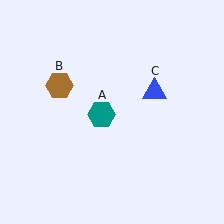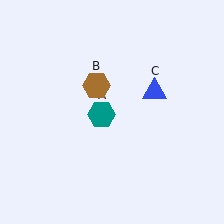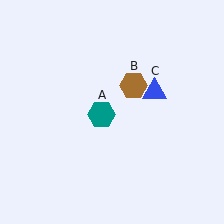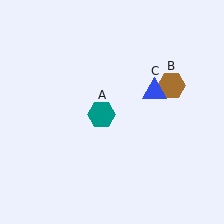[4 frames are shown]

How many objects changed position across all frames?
1 object changed position: brown hexagon (object B).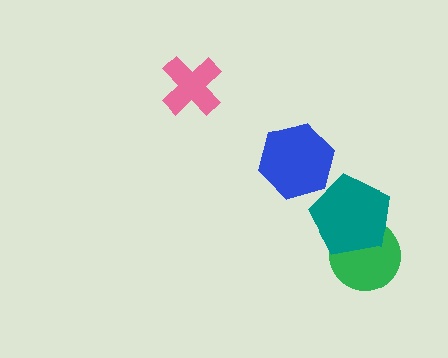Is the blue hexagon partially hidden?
No, no other shape covers it.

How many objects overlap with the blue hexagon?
0 objects overlap with the blue hexagon.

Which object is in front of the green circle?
The teal pentagon is in front of the green circle.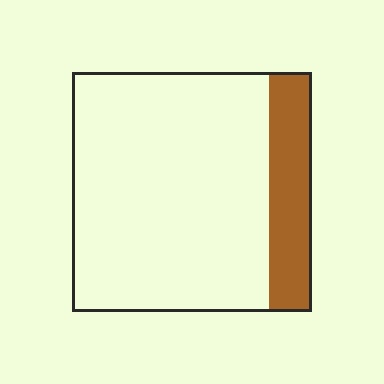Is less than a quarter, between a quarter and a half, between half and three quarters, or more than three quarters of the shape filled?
Less than a quarter.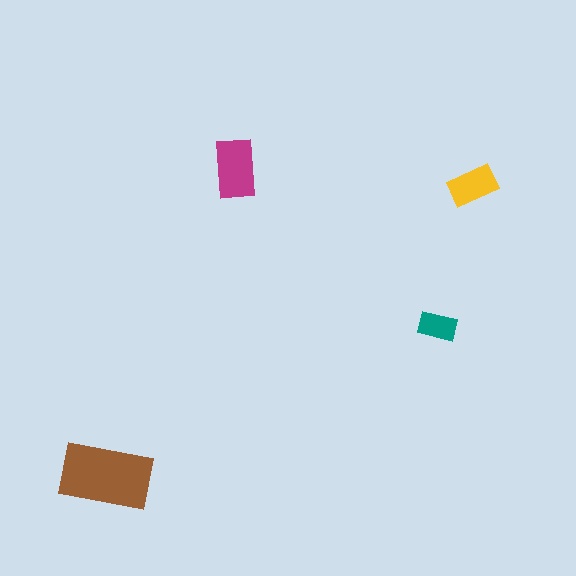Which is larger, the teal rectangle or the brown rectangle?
The brown one.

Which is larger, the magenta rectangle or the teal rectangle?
The magenta one.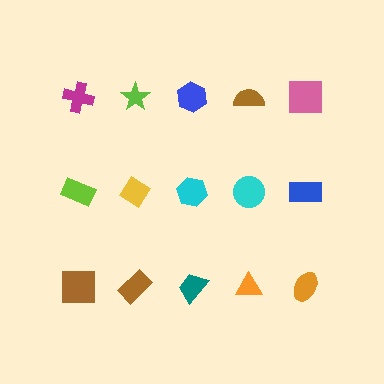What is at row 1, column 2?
A lime star.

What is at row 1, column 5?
A pink square.